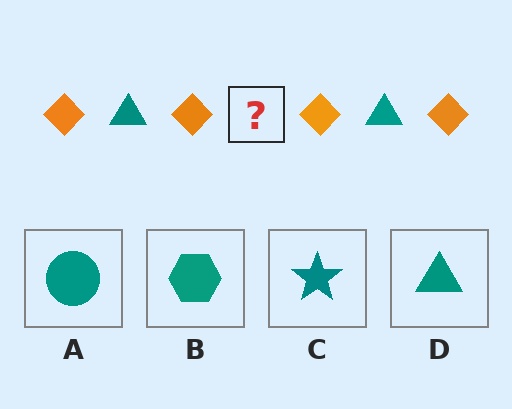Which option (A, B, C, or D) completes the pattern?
D.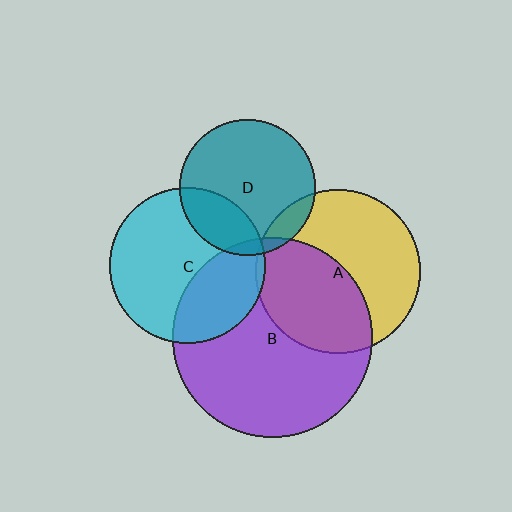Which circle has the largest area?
Circle B (purple).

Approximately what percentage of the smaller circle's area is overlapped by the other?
Approximately 5%.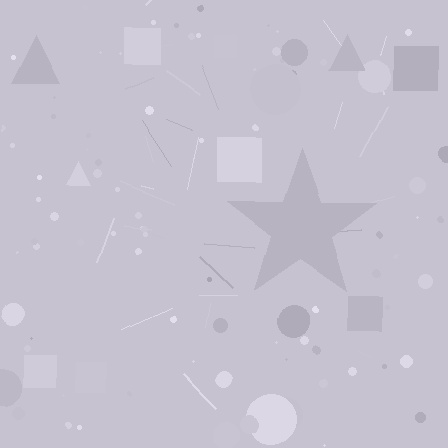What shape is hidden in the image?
A star is hidden in the image.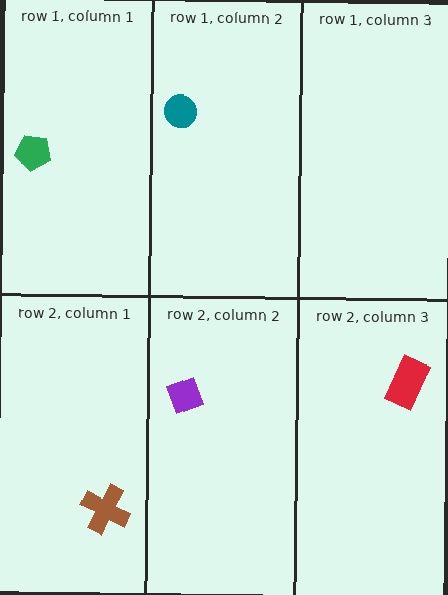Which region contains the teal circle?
The row 1, column 2 region.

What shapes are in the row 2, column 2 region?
The purple diamond.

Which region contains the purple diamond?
The row 2, column 2 region.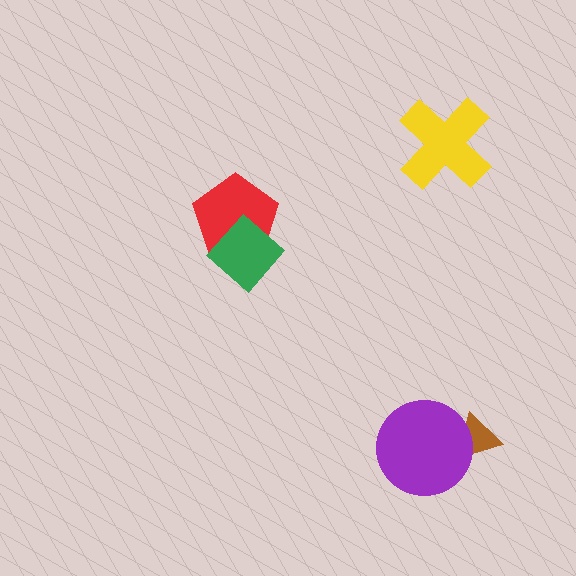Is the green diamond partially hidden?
No, no other shape covers it.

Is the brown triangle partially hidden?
Yes, it is partially covered by another shape.